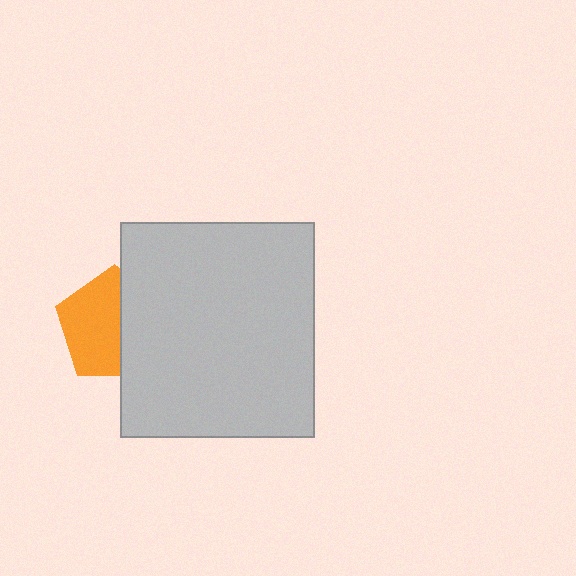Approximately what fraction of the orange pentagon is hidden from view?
Roughly 44% of the orange pentagon is hidden behind the light gray rectangle.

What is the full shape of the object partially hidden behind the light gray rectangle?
The partially hidden object is an orange pentagon.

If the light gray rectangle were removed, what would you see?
You would see the complete orange pentagon.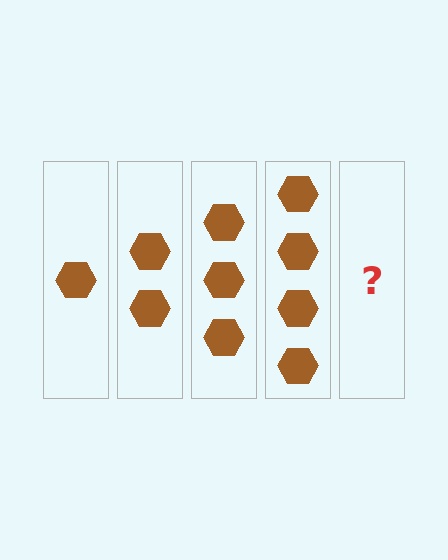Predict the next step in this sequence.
The next step is 5 hexagons.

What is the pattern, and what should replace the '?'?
The pattern is that each step adds one more hexagon. The '?' should be 5 hexagons.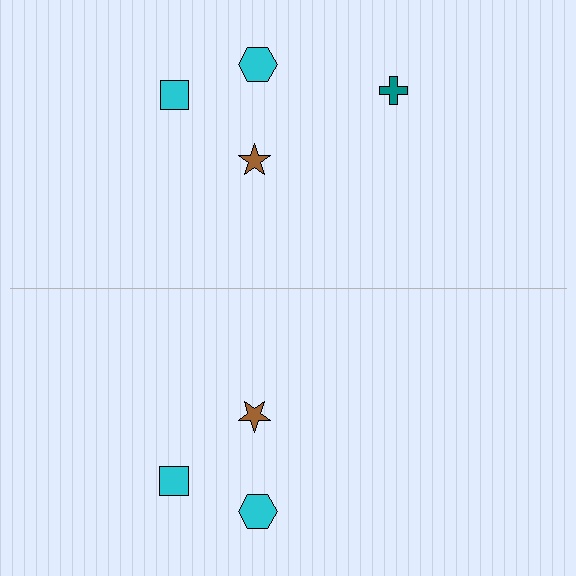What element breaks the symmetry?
A teal cross is missing from the bottom side.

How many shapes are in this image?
There are 7 shapes in this image.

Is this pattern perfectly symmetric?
No, the pattern is not perfectly symmetric. A teal cross is missing from the bottom side.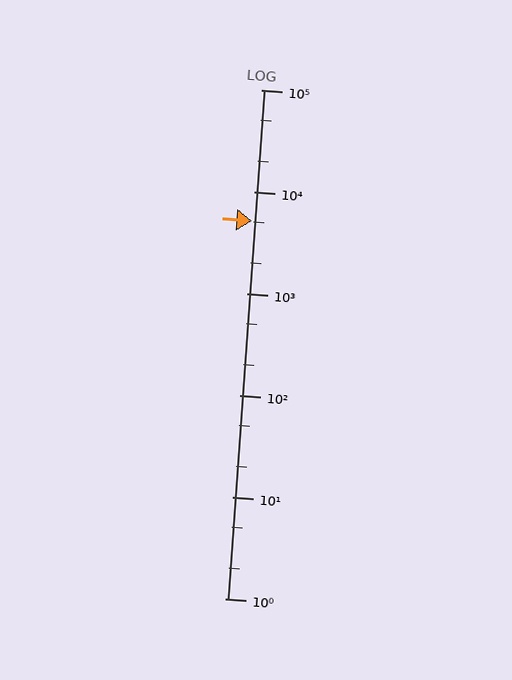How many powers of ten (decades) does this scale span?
The scale spans 5 decades, from 1 to 100000.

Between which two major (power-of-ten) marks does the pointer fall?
The pointer is between 1000 and 10000.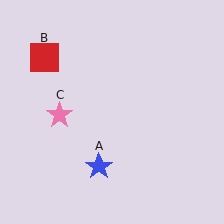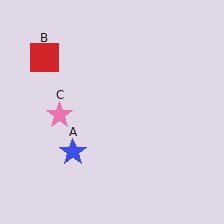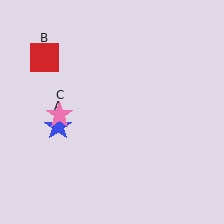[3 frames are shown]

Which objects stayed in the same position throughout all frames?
Red square (object B) and pink star (object C) remained stationary.